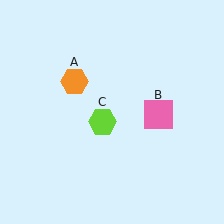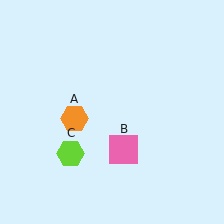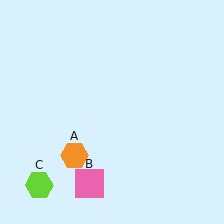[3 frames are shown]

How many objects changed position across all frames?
3 objects changed position: orange hexagon (object A), pink square (object B), lime hexagon (object C).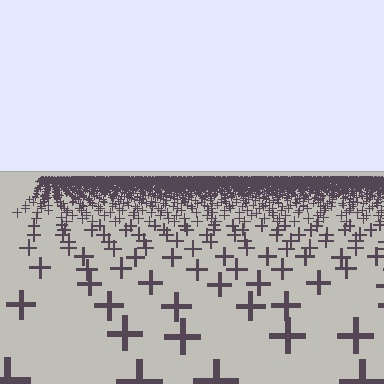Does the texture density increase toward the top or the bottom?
Density increases toward the top.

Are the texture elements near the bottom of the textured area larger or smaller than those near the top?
Larger. Near the bottom, elements are closer to the viewer and appear at a bigger on-screen size.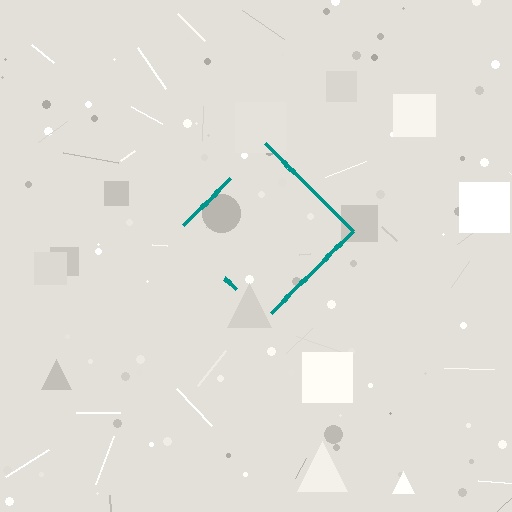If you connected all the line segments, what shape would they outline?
They would outline a diamond.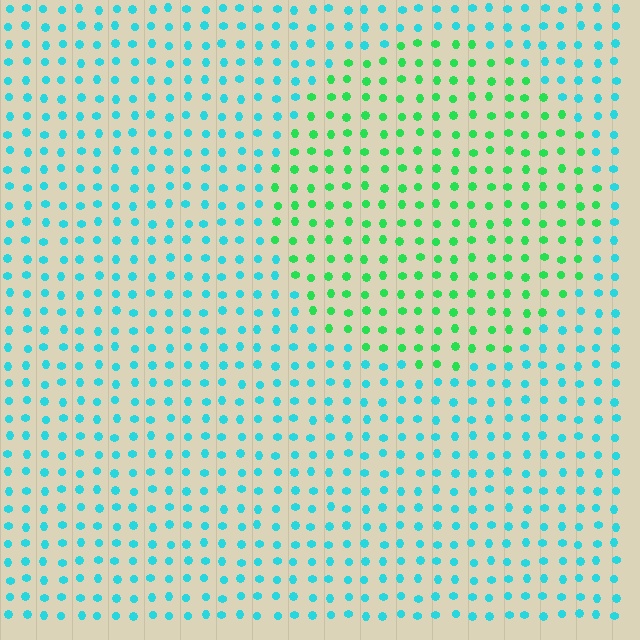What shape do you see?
I see a circle.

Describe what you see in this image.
The image is filled with small cyan elements in a uniform arrangement. A circle-shaped region is visible where the elements are tinted to a slightly different hue, forming a subtle color boundary.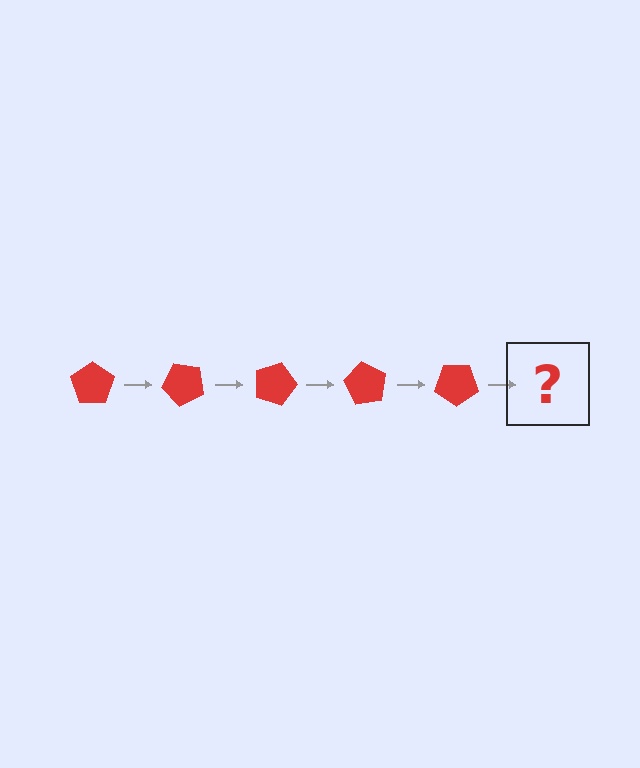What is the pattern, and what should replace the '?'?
The pattern is that the pentagon rotates 45 degrees each step. The '?' should be a red pentagon rotated 225 degrees.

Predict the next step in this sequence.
The next step is a red pentagon rotated 225 degrees.